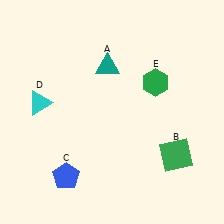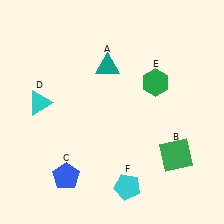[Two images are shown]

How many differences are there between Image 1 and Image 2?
There is 1 difference between the two images.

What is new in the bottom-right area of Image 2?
A cyan pentagon (F) was added in the bottom-right area of Image 2.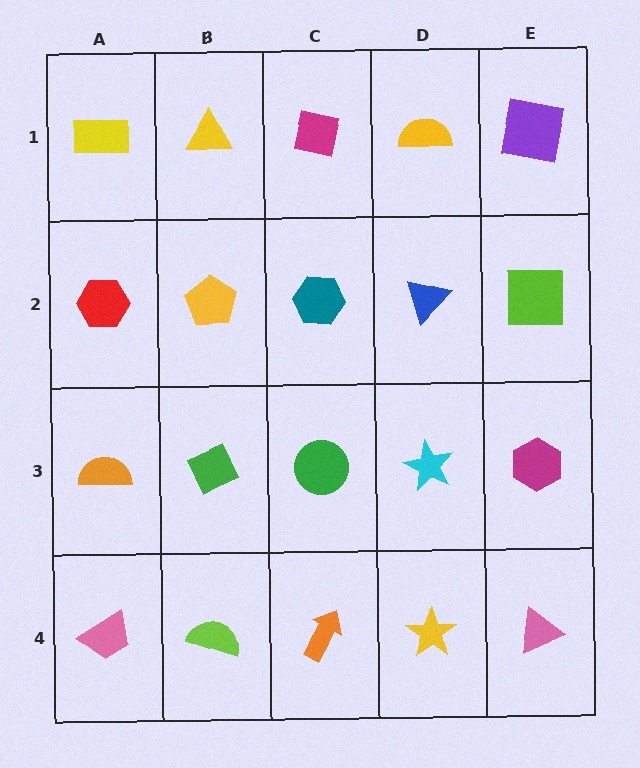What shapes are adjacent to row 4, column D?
A cyan star (row 3, column D), an orange arrow (row 4, column C), a pink triangle (row 4, column E).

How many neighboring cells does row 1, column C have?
3.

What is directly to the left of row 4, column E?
A yellow star.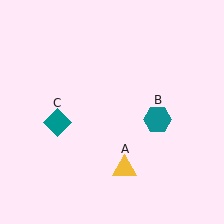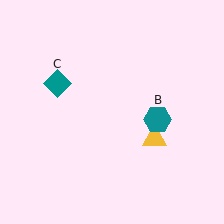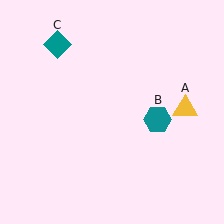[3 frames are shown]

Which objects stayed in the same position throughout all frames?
Teal hexagon (object B) remained stationary.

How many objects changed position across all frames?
2 objects changed position: yellow triangle (object A), teal diamond (object C).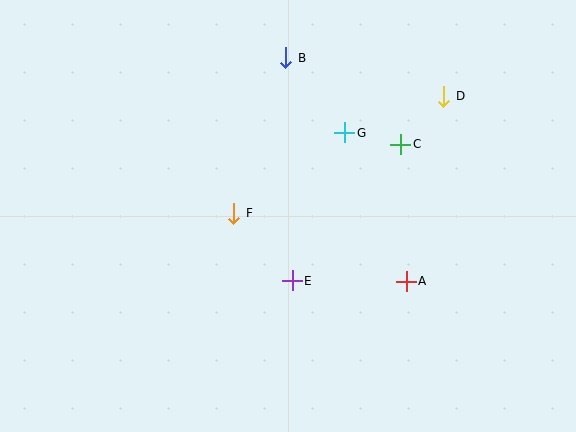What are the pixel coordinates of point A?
Point A is at (406, 281).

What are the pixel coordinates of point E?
Point E is at (292, 281).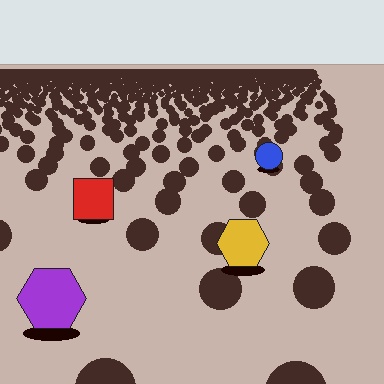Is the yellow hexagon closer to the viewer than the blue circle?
Yes. The yellow hexagon is closer — you can tell from the texture gradient: the ground texture is coarser near it.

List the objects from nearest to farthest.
From nearest to farthest: the purple hexagon, the yellow hexagon, the red square, the blue circle.